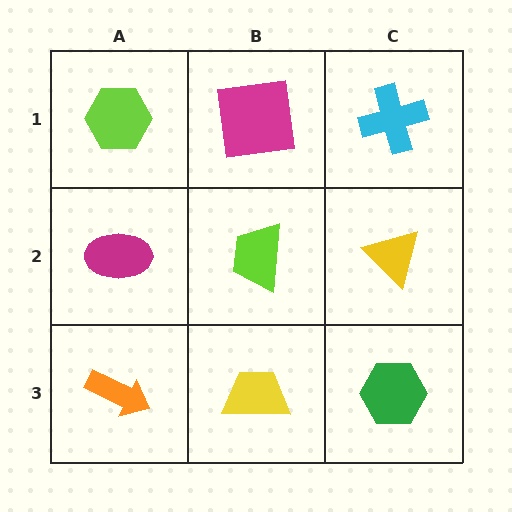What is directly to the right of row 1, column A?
A magenta square.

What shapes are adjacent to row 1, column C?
A yellow triangle (row 2, column C), a magenta square (row 1, column B).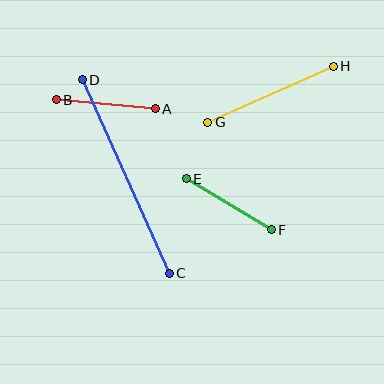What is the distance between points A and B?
The distance is approximately 99 pixels.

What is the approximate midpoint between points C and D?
The midpoint is at approximately (126, 177) pixels.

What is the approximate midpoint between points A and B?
The midpoint is at approximately (106, 104) pixels.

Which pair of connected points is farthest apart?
Points C and D are farthest apart.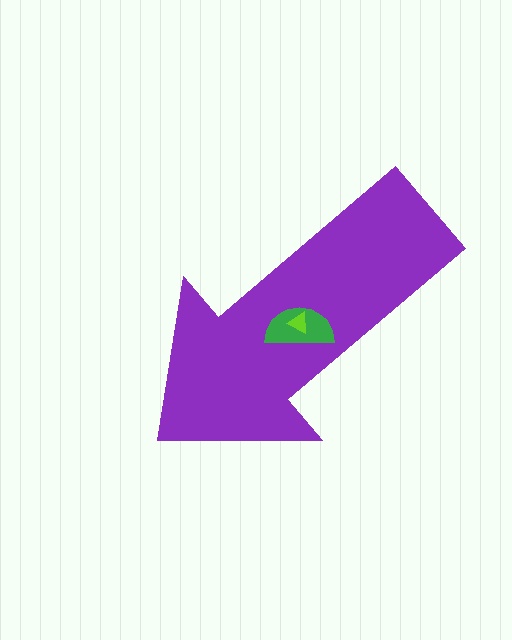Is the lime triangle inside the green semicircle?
Yes.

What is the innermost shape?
The lime triangle.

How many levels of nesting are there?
3.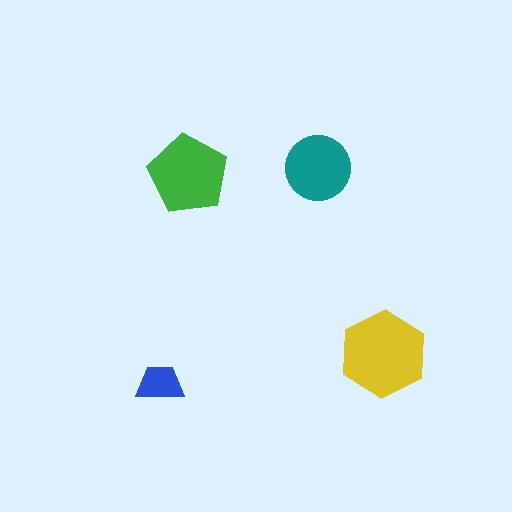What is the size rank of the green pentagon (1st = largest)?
2nd.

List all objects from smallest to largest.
The blue trapezoid, the teal circle, the green pentagon, the yellow hexagon.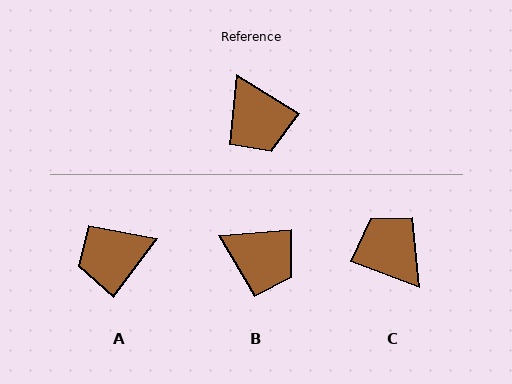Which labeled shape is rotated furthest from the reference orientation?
C, about 169 degrees away.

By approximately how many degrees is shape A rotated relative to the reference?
Approximately 94 degrees clockwise.